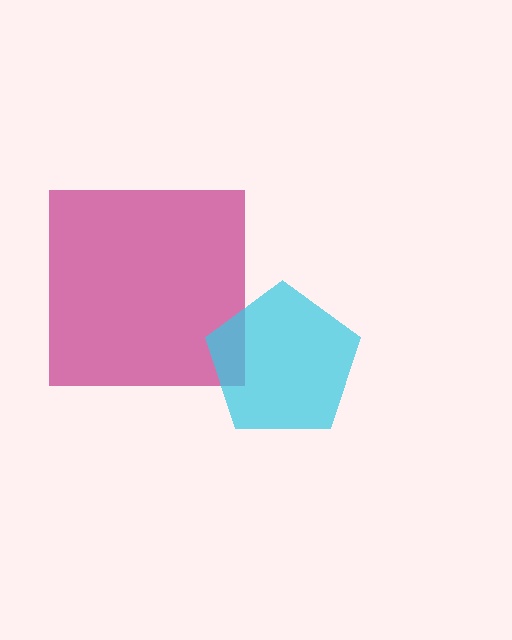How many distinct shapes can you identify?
There are 2 distinct shapes: a magenta square, a cyan pentagon.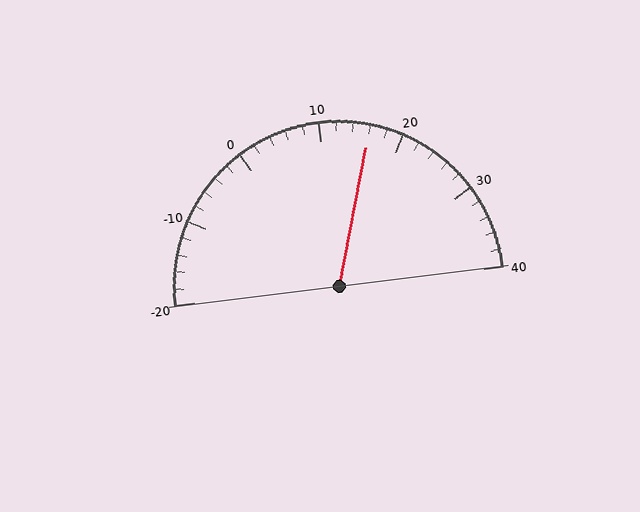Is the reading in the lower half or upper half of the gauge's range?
The reading is in the upper half of the range (-20 to 40).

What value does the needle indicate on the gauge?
The needle indicates approximately 16.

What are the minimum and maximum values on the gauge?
The gauge ranges from -20 to 40.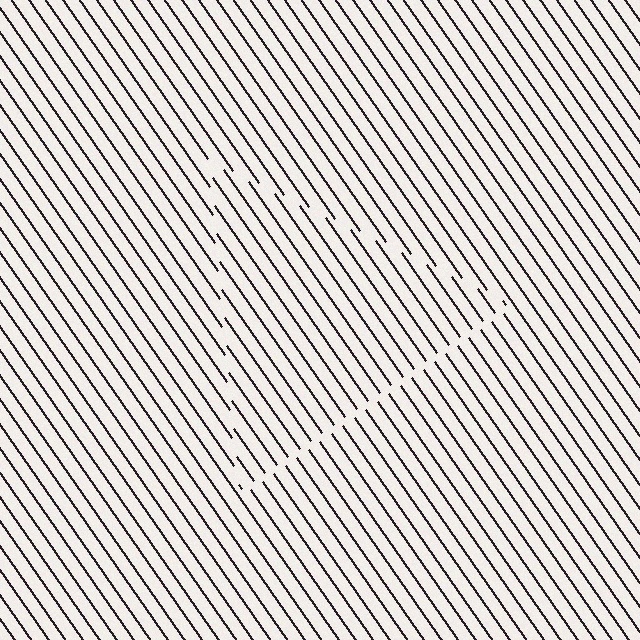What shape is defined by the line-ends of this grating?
An illusory triangle. The interior of the shape contains the same grating, shifted by half a period — the contour is defined by the phase discontinuity where line-ends from the inner and outer gratings abut.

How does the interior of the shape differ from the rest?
The interior of the shape contains the same grating, shifted by half a period — the contour is defined by the phase discontinuity where line-ends from the inner and outer gratings abut.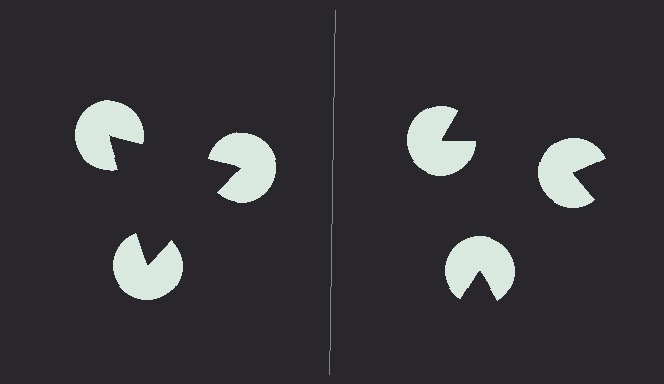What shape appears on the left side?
An illusory triangle.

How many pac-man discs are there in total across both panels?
6 — 3 on each side.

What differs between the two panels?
The pac-man discs are positioned identically on both sides; only the wedge orientations differ. On the left they align to a triangle; on the right they are misaligned.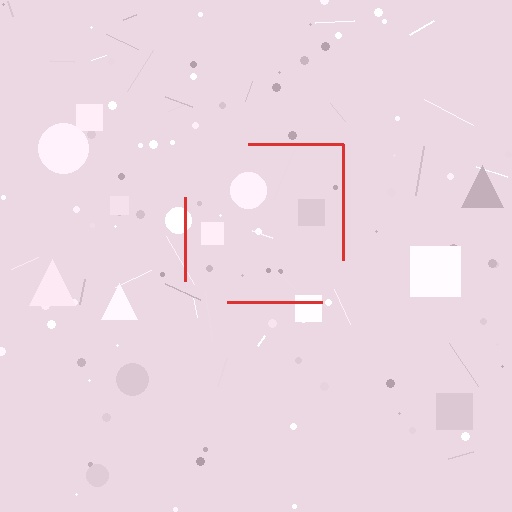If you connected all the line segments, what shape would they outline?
They would outline a square.